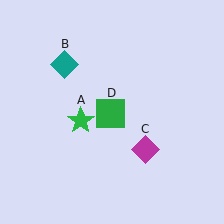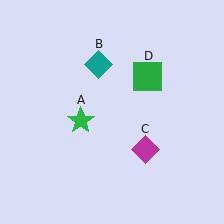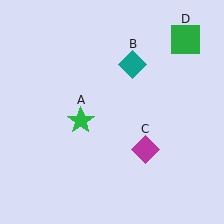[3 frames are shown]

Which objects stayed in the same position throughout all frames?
Green star (object A) and magenta diamond (object C) remained stationary.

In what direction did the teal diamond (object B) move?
The teal diamond (object B) moved right.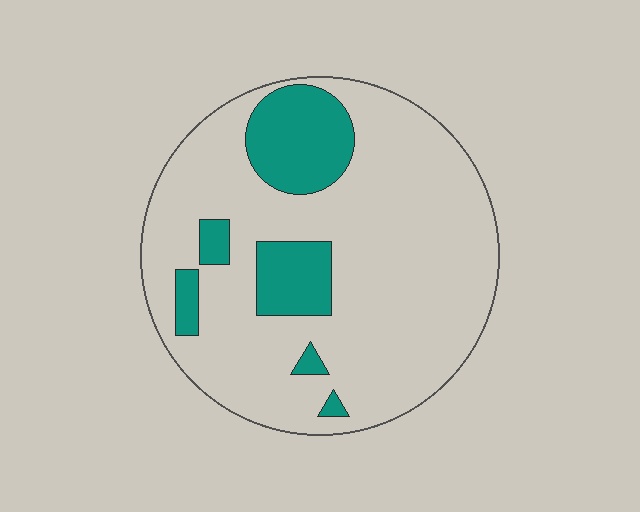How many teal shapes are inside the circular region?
6.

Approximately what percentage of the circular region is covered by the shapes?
Approximately 20%.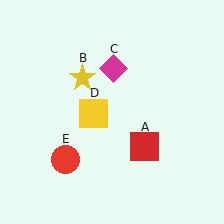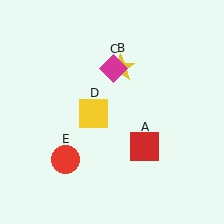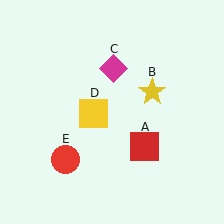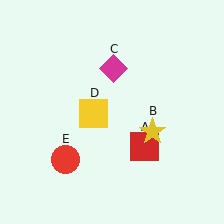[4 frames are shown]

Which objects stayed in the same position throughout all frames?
Red square (object A) and magenta diamond (object C) and yellow square (object D) and red circle (object E) remained stationary.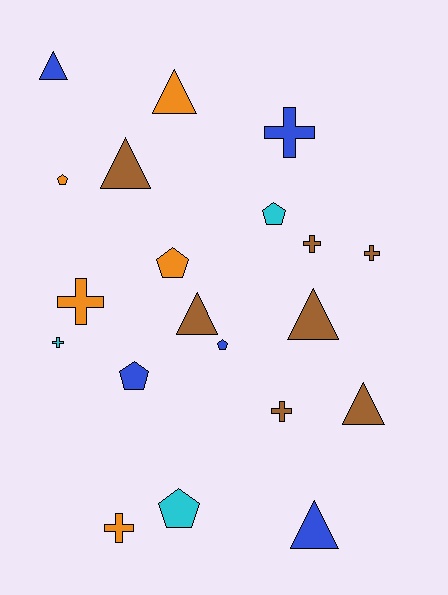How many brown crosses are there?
There are 3 brown crosses.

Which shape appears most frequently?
Triangle, with 7 objects.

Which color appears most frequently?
Brown, with 7 objects.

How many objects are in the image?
There are 20 objects.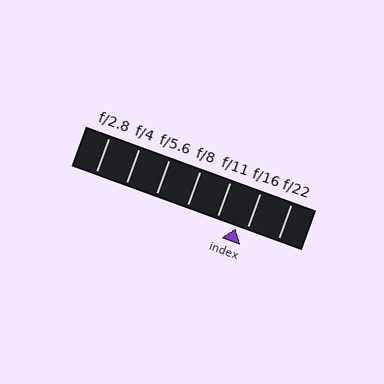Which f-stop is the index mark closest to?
The index mark is closest to f/16.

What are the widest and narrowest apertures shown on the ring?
The widest aperture shown is f/2.8 and the narrowest is f/22.